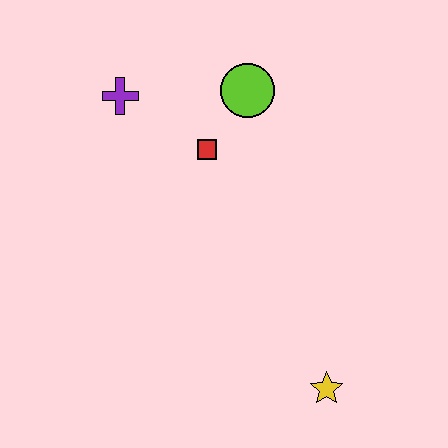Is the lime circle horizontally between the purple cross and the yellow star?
Yes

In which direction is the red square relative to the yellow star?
The red square is above the yellow star.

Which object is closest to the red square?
The lime circle is closest to the red square.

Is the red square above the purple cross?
No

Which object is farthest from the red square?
The yellow star is farthest from the red square.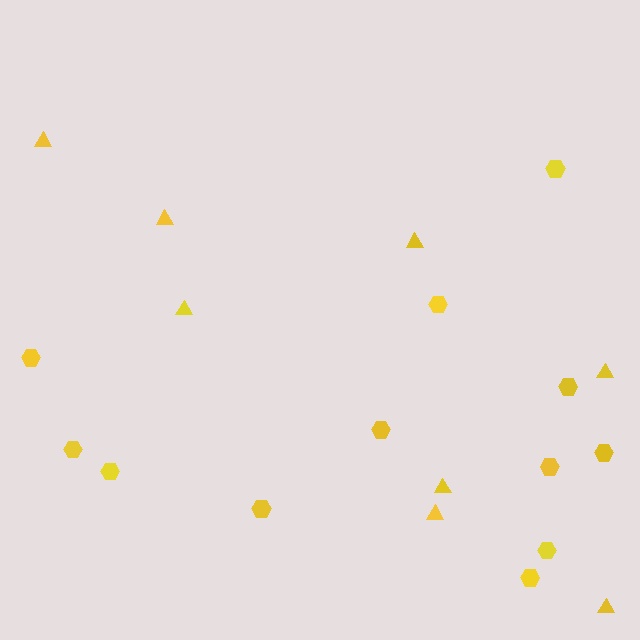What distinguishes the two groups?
There are 2 groups: one group of hexagons (12) and one group of triangles (8).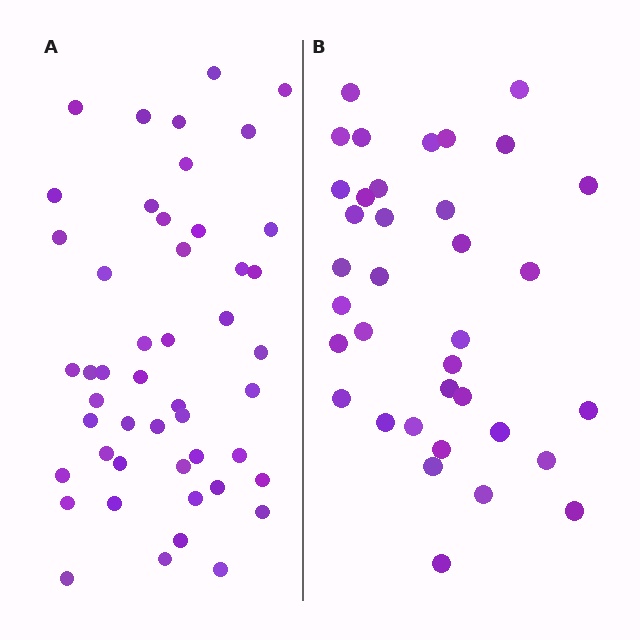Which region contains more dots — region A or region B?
Region A (the left region) has more dots.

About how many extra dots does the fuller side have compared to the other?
Region A has roughly 12 or so more dots than region B.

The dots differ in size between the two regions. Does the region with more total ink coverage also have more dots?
No. Region B has more total ink coverage because its dots are larger, but region A actually contains more individual dots. Total area can be misleading — the number of items is what matters here.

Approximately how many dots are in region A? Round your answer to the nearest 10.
About 50 dots. (The exact count is 48, which rounds to 50.)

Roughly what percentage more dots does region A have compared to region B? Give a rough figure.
About 35% more.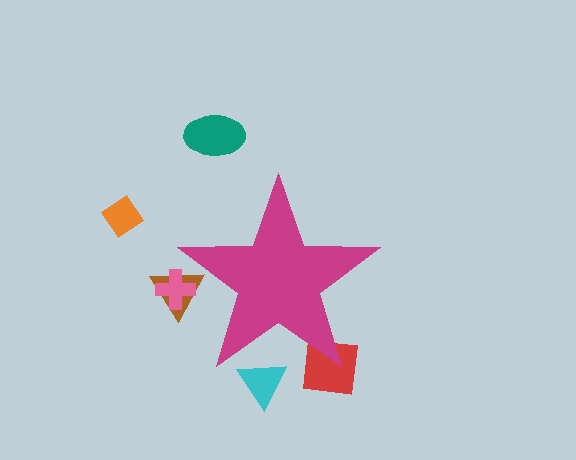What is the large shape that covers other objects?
A magenta star.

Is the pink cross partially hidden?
Yes, the pink cross is partially hidden behind the magenta star.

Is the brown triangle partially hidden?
Yes, the brown triangle is partially hidden behind the magenta star.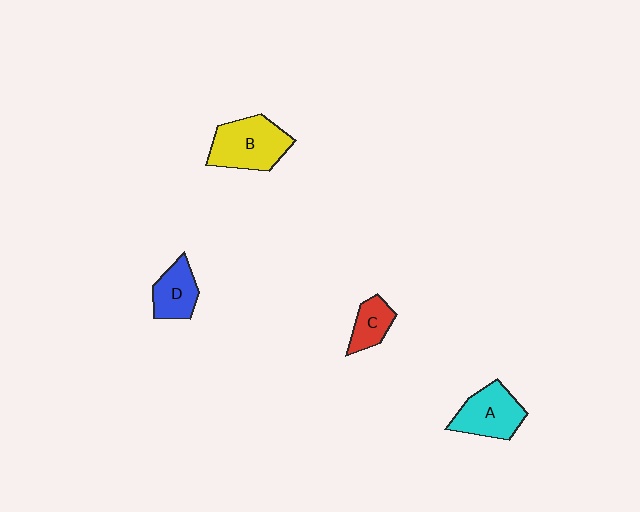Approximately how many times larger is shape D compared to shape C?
Approximately 1.3 times.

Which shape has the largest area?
Shape B (yellow).